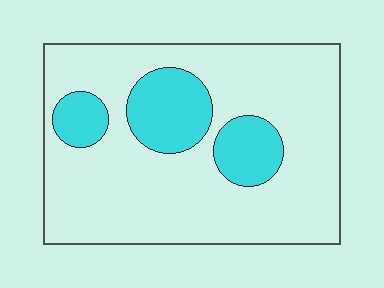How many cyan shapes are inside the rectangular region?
3.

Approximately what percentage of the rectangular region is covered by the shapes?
Approximately 20%.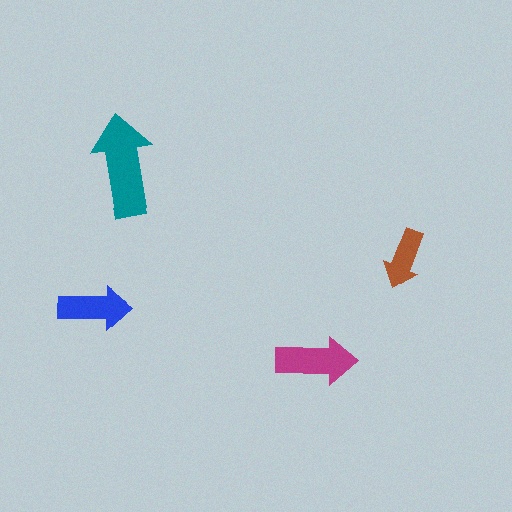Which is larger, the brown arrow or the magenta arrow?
The magenta one.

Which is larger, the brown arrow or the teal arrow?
The teal one.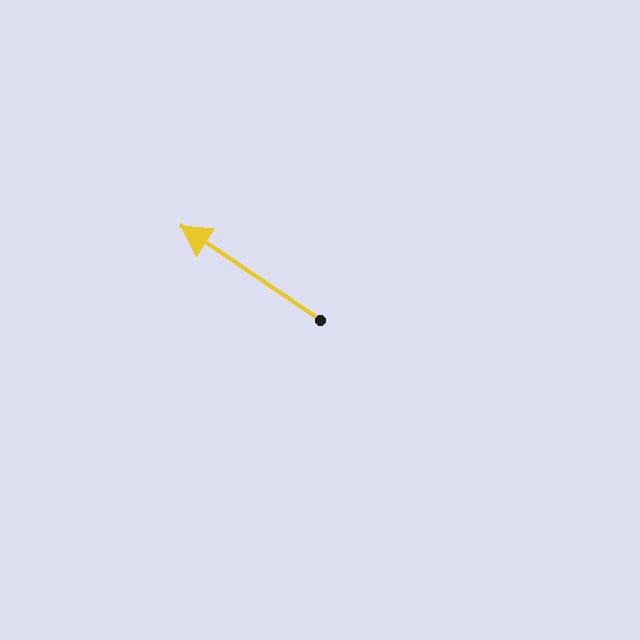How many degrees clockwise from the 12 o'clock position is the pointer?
Approximately 304 degrees.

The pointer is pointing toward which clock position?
Roughly 10 o'clock.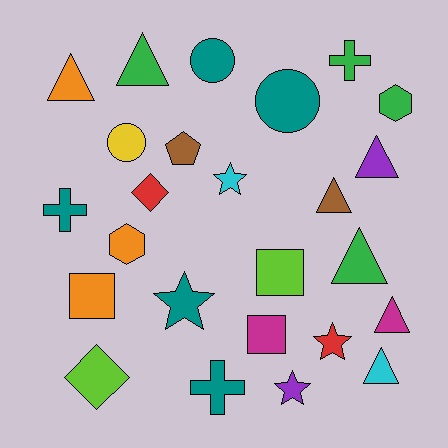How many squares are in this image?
There are 3 squares.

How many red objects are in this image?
There are 2 red objects.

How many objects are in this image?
There are 25 objects.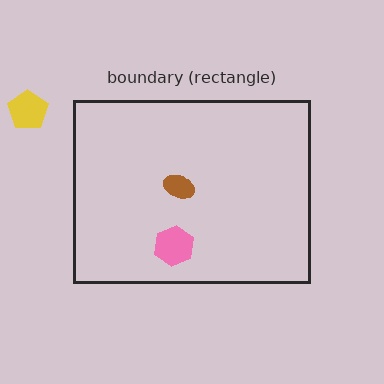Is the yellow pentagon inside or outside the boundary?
Outside.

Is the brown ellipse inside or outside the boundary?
Inside.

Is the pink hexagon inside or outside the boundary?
Inside.